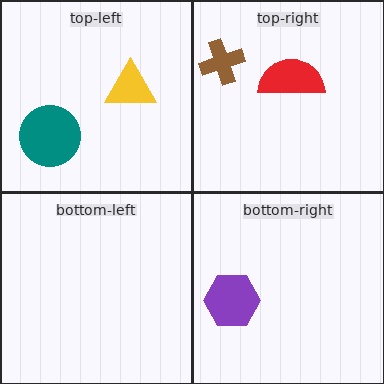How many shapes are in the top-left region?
2.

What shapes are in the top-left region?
The yellow triangle, the teal circle.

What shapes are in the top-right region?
The red semicircle, the brown cross.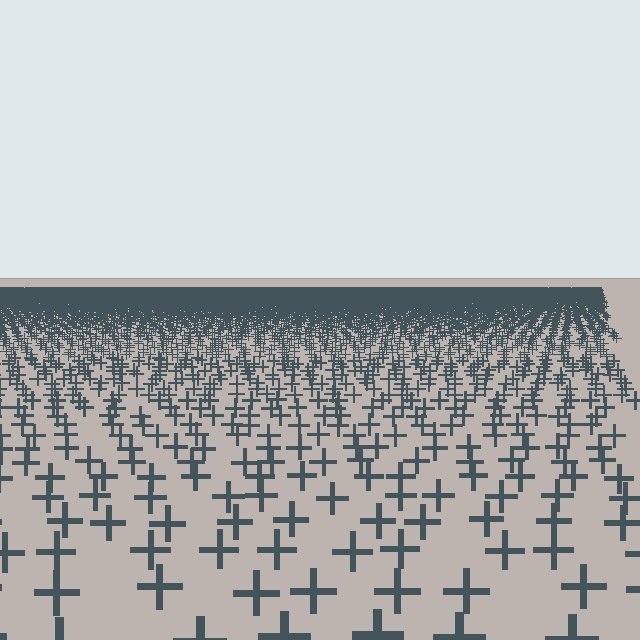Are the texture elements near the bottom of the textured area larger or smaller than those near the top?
Larger. Near the bottom, elements are closer to the viewer and appear at a bigger on-screen size.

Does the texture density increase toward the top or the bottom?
Density increases toward the top.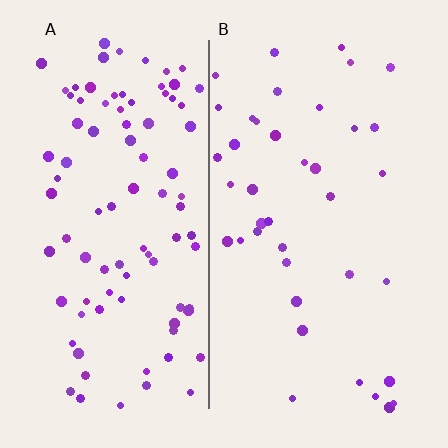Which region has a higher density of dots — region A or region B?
A (the left).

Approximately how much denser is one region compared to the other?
Approximately 2.4× — region A over region B.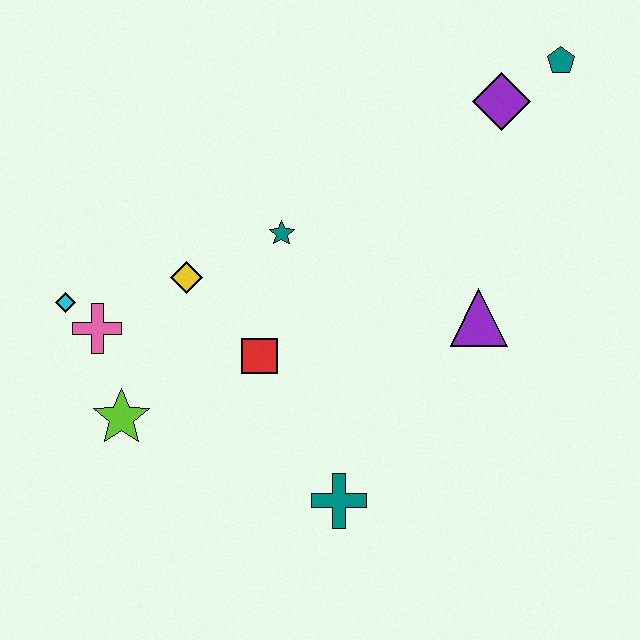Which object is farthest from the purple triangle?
The cyan diamond is farthest from the purple triangle.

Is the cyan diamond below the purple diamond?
Yes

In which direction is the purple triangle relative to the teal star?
The purple triangle is to the right of the teal star.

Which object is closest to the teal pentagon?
The purple diamond is closest to the teal pentagon.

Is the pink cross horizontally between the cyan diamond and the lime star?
Yes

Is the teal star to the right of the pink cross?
Yes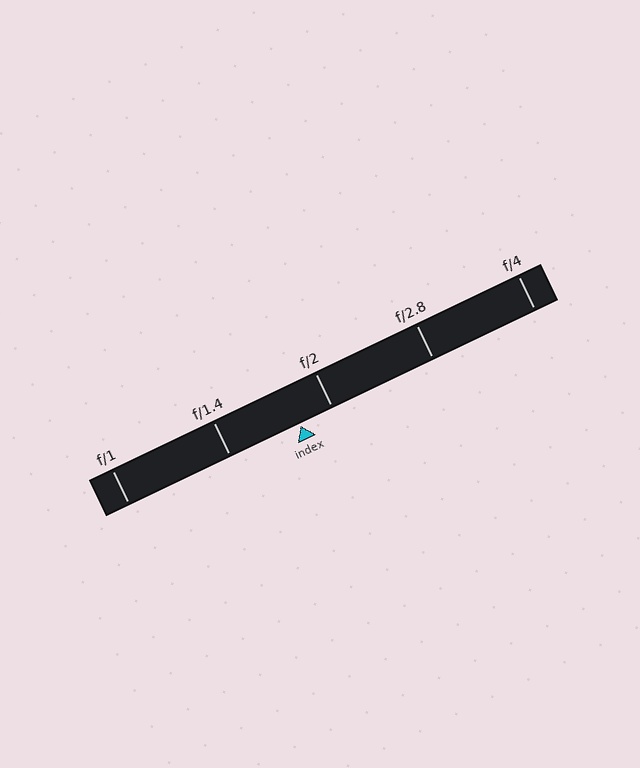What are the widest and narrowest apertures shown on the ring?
The widest aperture shown is f/1 and the narrowest is f/4.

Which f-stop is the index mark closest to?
The index mark is closest to f/2.